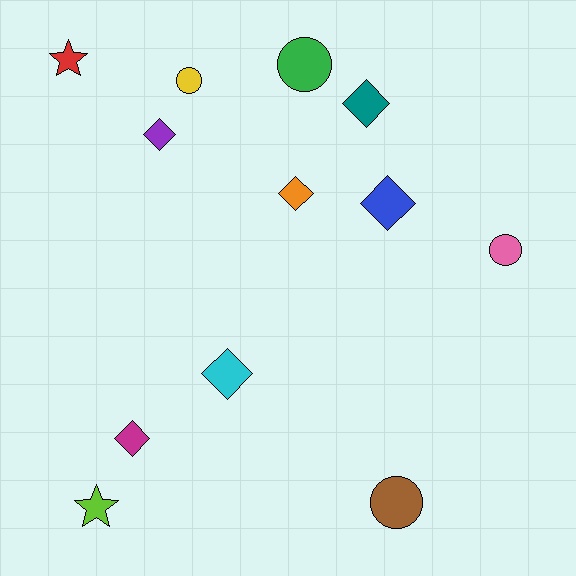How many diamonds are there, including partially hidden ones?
There are 6 diamonds.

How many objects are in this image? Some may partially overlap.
There are 12 objects.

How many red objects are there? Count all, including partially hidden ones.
There is 1 red object.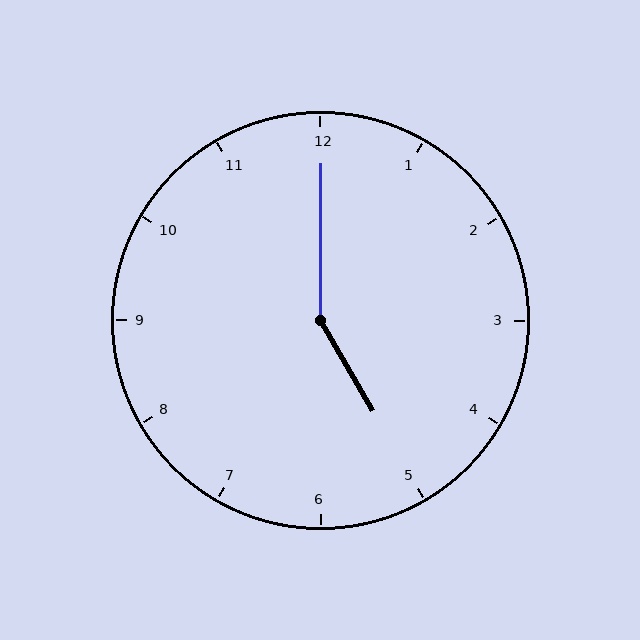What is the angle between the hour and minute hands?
Approximately 150 degrees.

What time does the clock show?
5:00.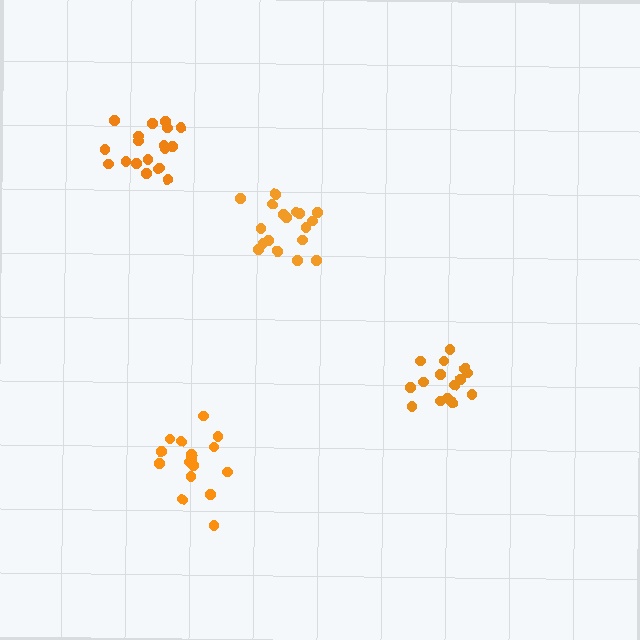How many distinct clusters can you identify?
There are 4 distinct clusters.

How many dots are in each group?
Group 1: 16 dots, Group 2: 19 dots, Group 3: 18 dots, Group 4: 17 dots (70 total).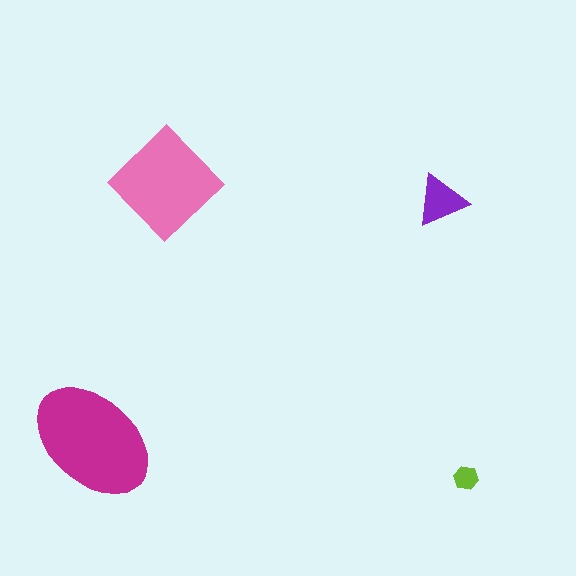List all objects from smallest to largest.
The lime hexagon, the purple triangle, the pink diamond, the magenta ellipse.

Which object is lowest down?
The lime hexagon is bottommost.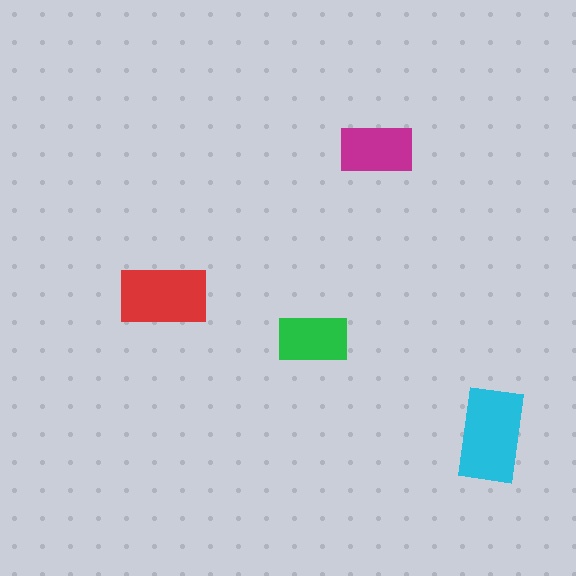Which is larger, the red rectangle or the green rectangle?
The red one.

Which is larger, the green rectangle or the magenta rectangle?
The magenta one.